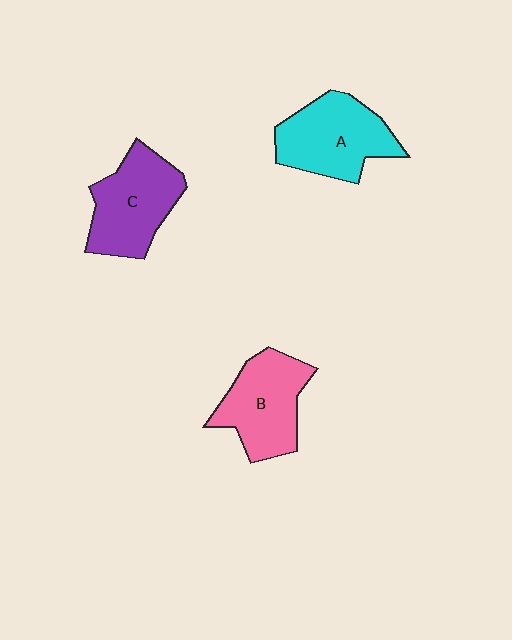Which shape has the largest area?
Shape A (cyan).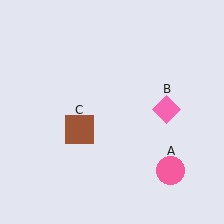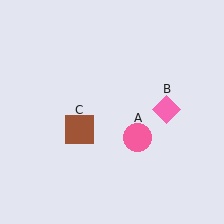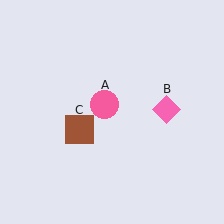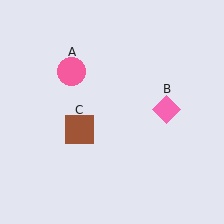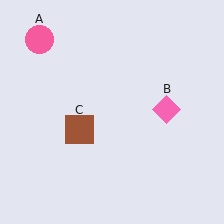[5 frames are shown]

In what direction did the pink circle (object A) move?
The pink circle (object A) moved up and to the left.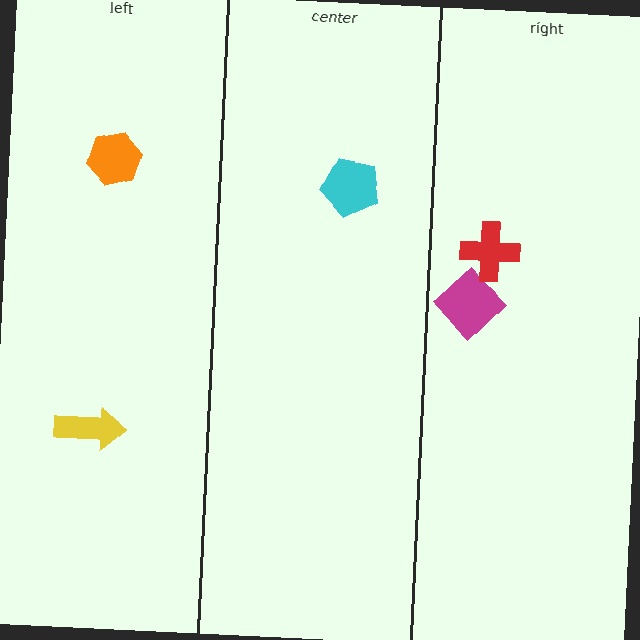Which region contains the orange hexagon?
The left region.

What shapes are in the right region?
The magenta diamond, the red cross.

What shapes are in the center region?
The cyan pentagon.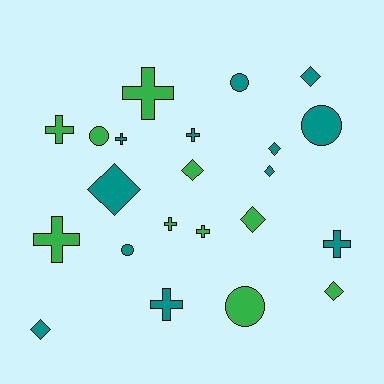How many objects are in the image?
There are 22 objects.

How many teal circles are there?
There are 3 teal circles.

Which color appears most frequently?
Teal, with 12 objects.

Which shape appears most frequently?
Cross, with 9 objects.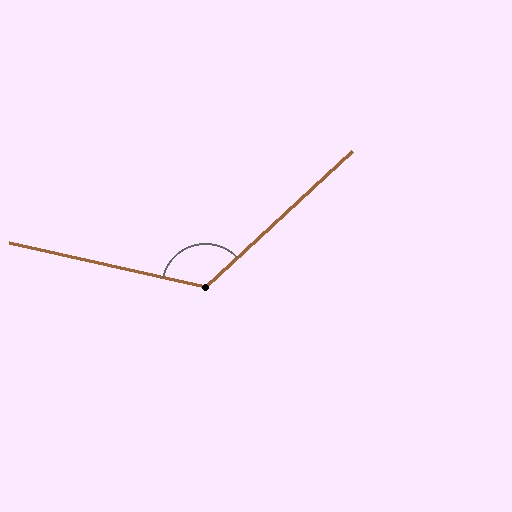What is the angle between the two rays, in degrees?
Approximately 125 degrees.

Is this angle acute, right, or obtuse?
It is obtuse.